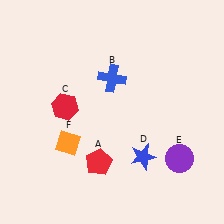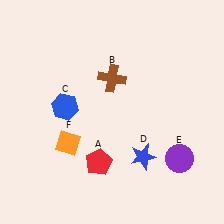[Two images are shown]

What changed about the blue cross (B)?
In Image 1, B is blue. In Image 2, it changed to brown.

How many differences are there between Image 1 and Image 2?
There are 2 differences between the two images.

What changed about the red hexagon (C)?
In Image 1, C is red. In Image 2, it changed to blue.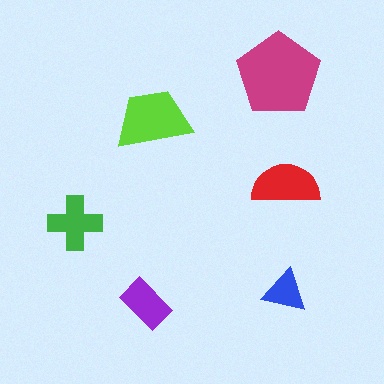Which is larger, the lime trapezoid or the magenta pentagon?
The magenta pentagon.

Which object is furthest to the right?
The red semicircle is rightmost.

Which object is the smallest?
The blue triangle.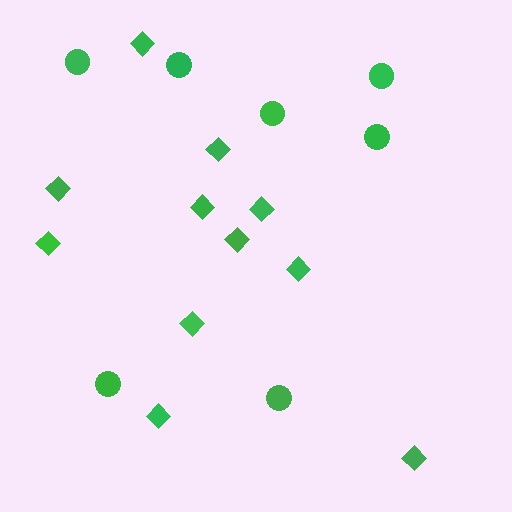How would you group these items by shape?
There are 2 groups: one group of circles (7) and one group of diamonds (11).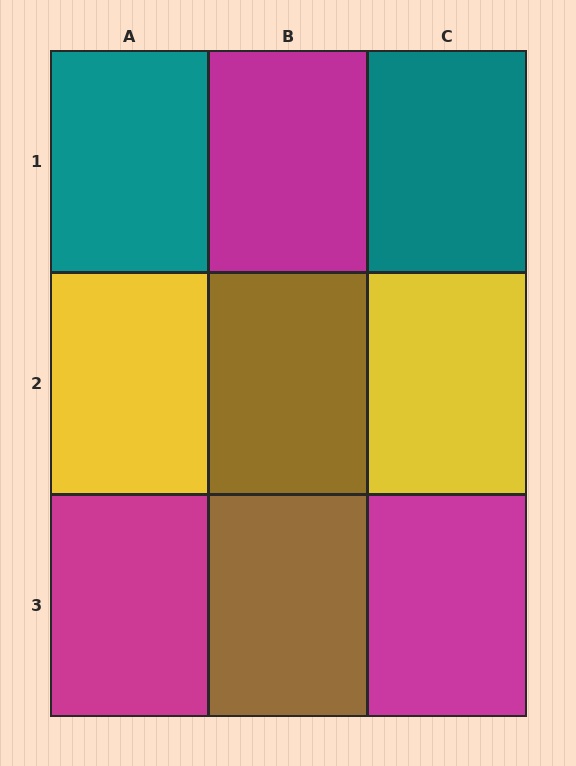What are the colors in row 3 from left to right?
Magenta, brown, magenta.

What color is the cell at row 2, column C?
Yellow.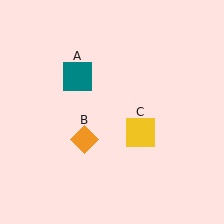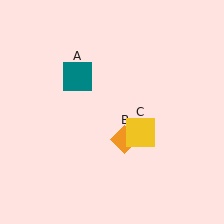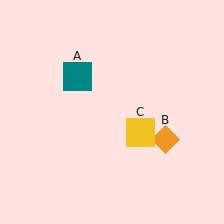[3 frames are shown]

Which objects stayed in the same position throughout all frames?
Teal square (object A) and yellow square (object C) remained stationary.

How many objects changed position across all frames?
1 object changed position: orange diamond (object B).